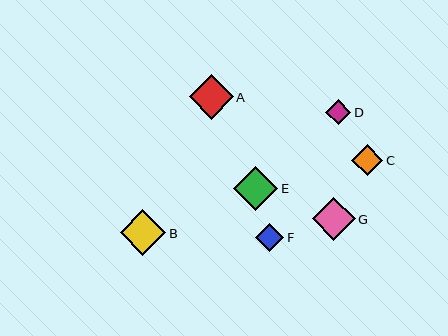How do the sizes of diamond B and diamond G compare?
Diamond B and diamond G are approximately the same size.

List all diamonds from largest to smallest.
From largest to smallest: B, A, E, G, C, F, D.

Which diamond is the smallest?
Diamond D is the smallest with a size of approximately 26 pixels.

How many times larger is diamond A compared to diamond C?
Diamond A is approximately 1.4 times the size of diamond C.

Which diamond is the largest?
Diamond B is the largest with a size of approximately 45 pixels.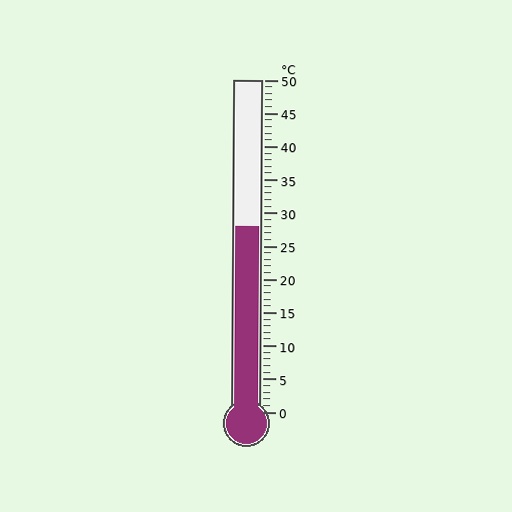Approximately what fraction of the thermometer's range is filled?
The thermometer is filled to approximately 55% of its range.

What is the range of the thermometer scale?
The thermometer scale ranges from 0°C to 50°C.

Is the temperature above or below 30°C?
The temperature is below 30°C.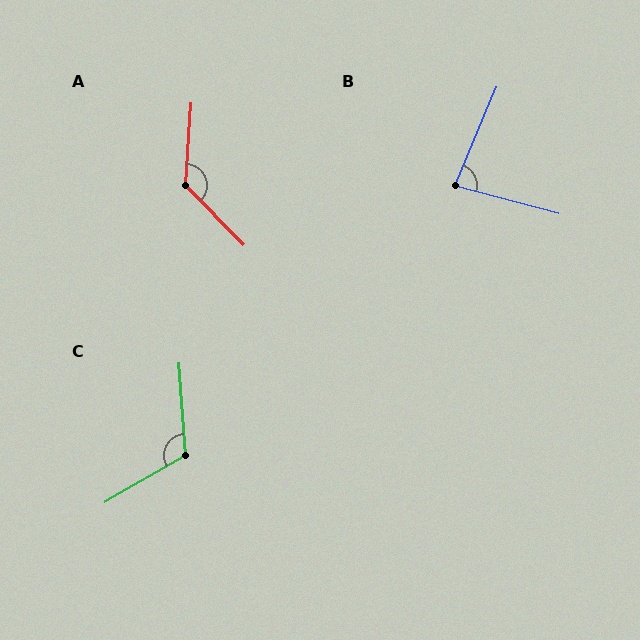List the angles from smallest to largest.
B (82°), C (116°), A (132°).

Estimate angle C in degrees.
Approximately 116 degrees.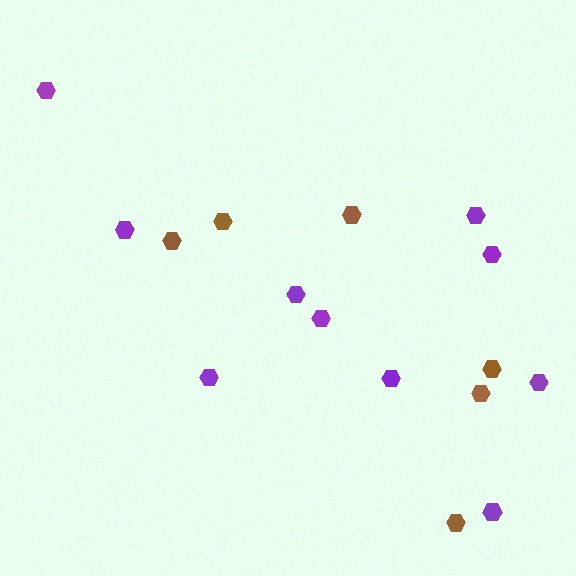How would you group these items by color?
There are 2 groups: one group of brown hexagons (6) and one group of purple hexagons (10).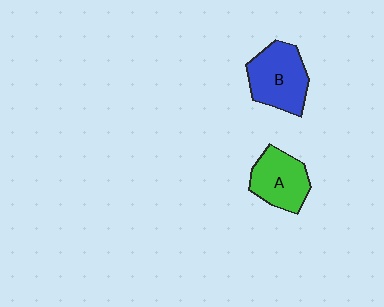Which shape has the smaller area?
Shape A (green).